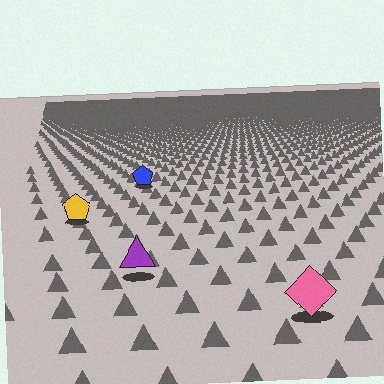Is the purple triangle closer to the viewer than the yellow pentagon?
Yes. The purple triangle is closer — you can tell from the texture gradient: the ground texture is coarser near it.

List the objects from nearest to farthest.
From nearest to farthest: the pink diamond, the purple triangle, the yellow pentagon, the blue pentagon.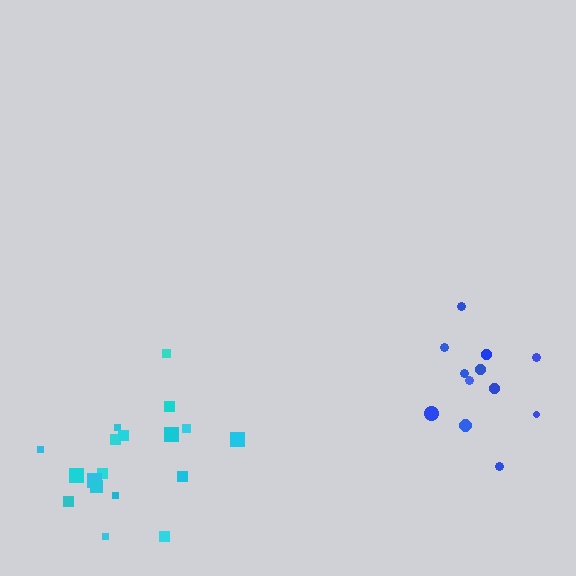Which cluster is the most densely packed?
Blue.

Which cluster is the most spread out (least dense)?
Cyan.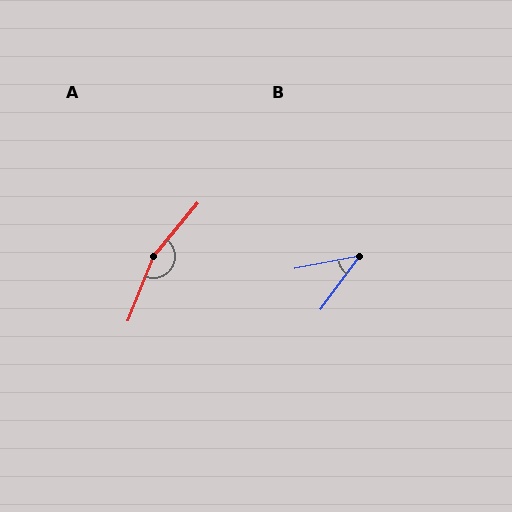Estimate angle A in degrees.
Approximately 162 degrees.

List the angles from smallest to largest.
B (42°), A (162°).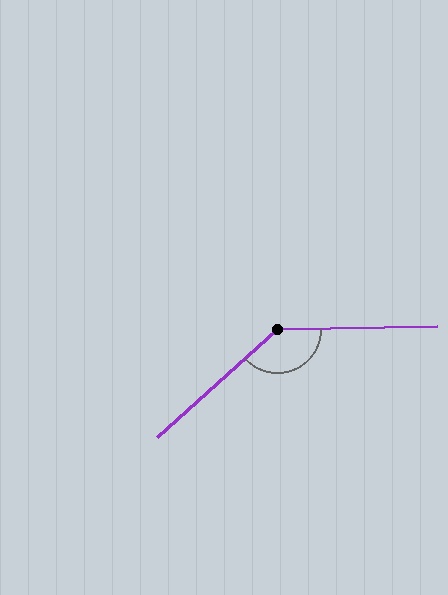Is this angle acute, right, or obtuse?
It is obtuse.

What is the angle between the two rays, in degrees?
Approximately 139 degrees.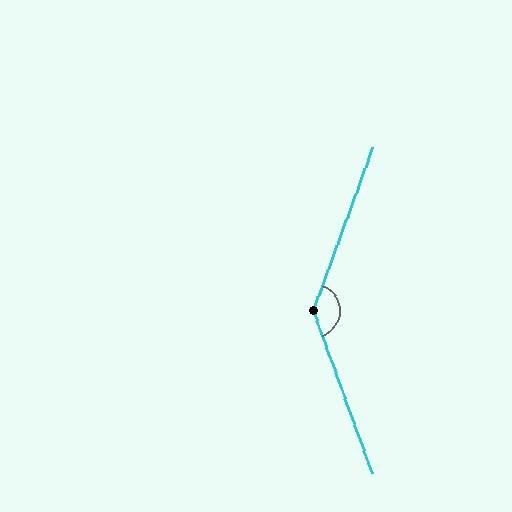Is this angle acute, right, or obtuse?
It is obtuse.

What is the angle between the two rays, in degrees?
Approximately 140 degrees.